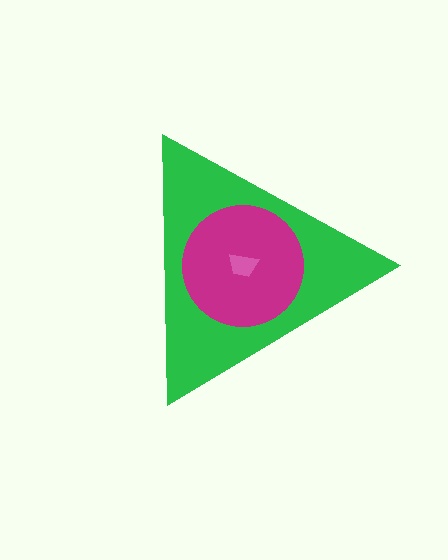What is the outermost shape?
The green triangle.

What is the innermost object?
The pink trapezoid.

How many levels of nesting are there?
3.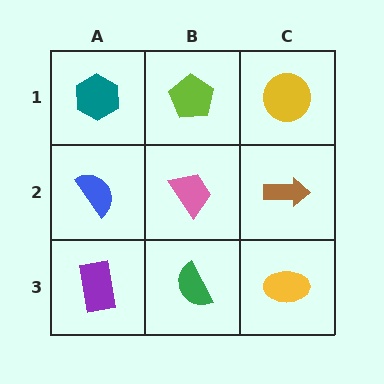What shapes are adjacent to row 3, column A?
A blue semicircle (row 2, column A), a green semicircle (row 3, column B).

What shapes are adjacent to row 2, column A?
A teal hexagon (row 1, column A), a purple rectangle (row 3, column A), a pink trapezoid (row 2, column B).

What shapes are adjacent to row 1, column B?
A pink trapezoid (row 2, column B), a teal hexagon (row 1, column A), a yellow circle (row 1, column C).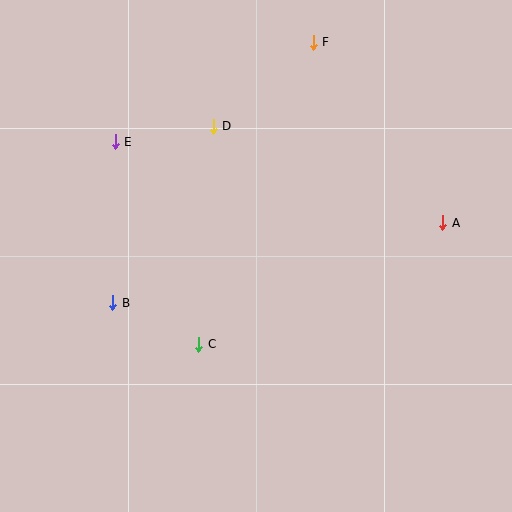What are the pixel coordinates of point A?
Point A is at (443, 223).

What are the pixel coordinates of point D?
Point D is at (213, 126).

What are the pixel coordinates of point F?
Point F is at (313, 42).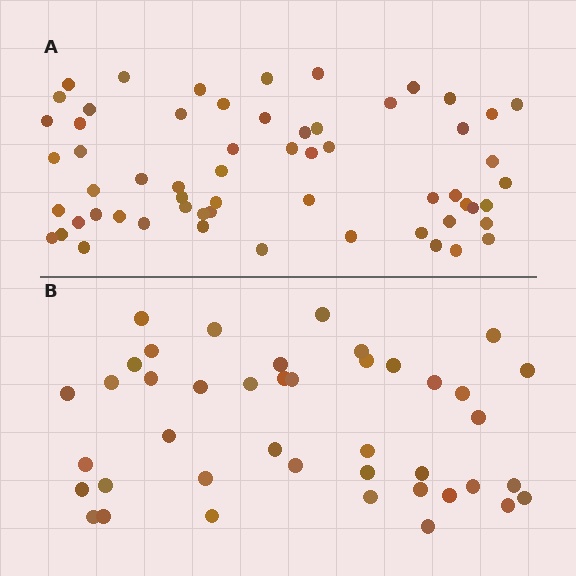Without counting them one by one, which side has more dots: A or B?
Region A (the top region) has more dots.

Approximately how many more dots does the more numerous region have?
Region A has approximately 20 more dots than region B.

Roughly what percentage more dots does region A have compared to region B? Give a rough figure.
About 45% more.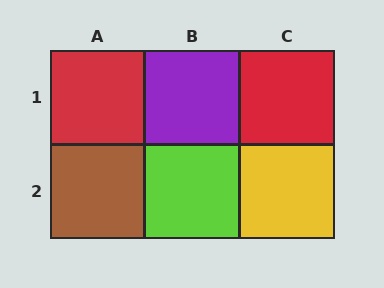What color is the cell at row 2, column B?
Lime.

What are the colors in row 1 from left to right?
Red, purple, red.